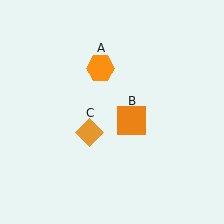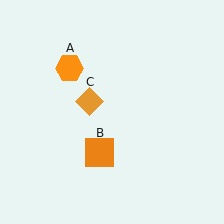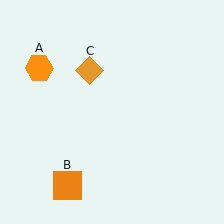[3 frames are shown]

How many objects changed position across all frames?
3 objects changed position: orange hexagon (object A), orange square (object B), orange diamond (object C).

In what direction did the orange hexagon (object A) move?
The orange hexagon (object A) moved left.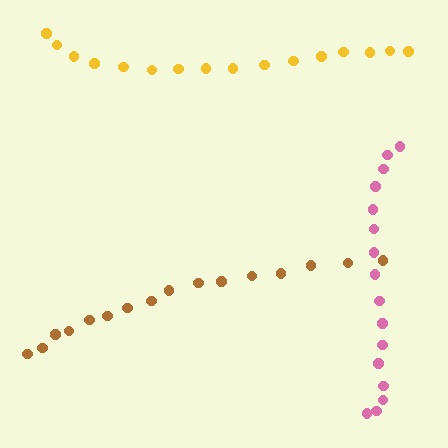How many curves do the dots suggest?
There are 3 distinct paths.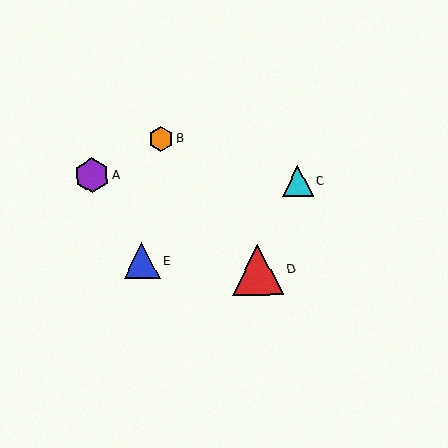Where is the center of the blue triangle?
The center of the blue triangle is at (142, 260).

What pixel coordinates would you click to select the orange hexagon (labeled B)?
Click at (161, 139) to select the orange hexagon B.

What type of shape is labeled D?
Shape D is a red triangle.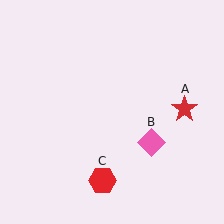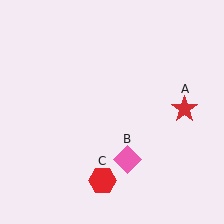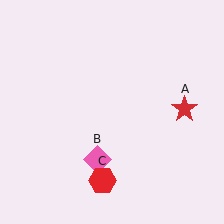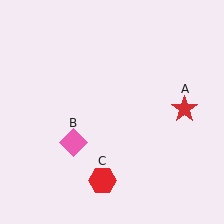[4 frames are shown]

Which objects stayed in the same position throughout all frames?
Red star (object A) and red hexagon (object C) remained stationary.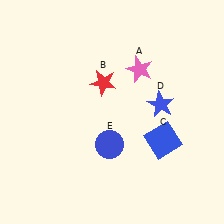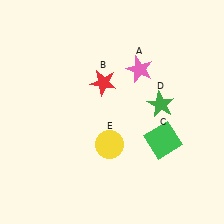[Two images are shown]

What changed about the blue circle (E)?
In Image 1, E is blue. In Image 2, it changed to yellow.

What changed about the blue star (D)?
In Image 1, D is blue. In Image 2, it changed to green.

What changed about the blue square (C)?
In Image 1, C is blue. In Image 2, it changed to green.